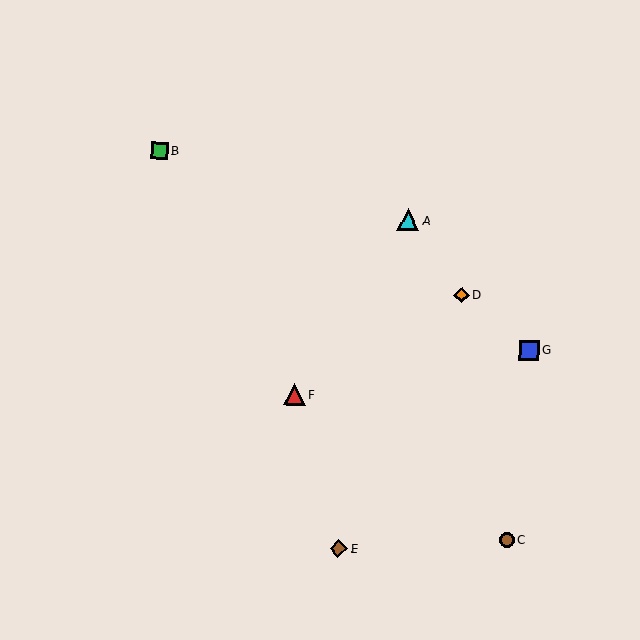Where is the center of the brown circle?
The center of the brown circle is at (506, 540).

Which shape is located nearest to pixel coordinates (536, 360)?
The blue square (labeled G) at (529, 350) is nearest to that location.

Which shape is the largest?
The cyan triangle (labeled A) is the largest.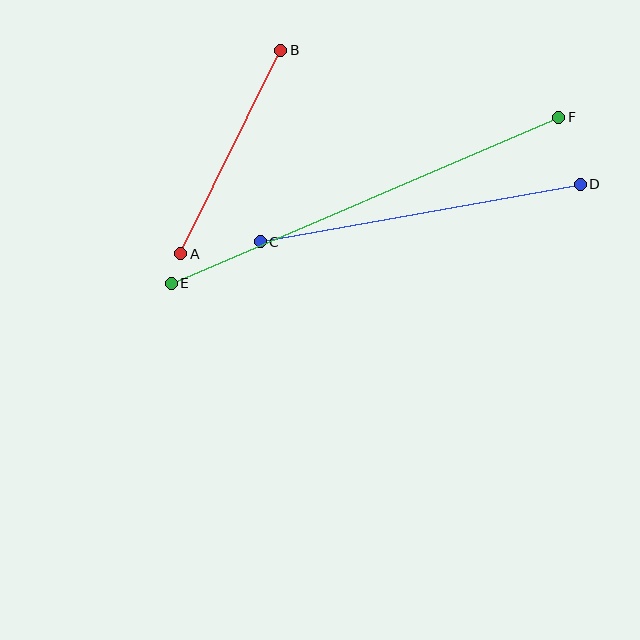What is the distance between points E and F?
The distance is approximately 421 pixels.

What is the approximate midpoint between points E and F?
The midpoint is at approximately (365, 200) pixels.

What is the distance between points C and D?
The distance is approximately 325 pixels.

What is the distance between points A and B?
The distance is approximately 227 pixels.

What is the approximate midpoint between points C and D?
The midpoint is at approximately (420, 213) pixels.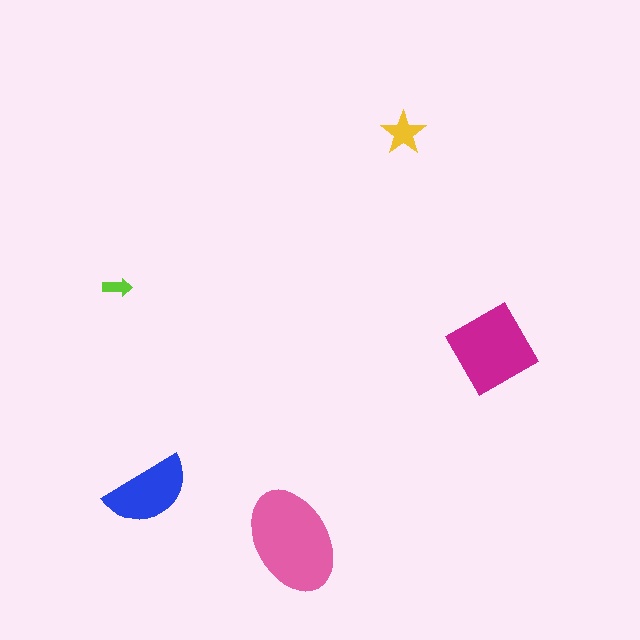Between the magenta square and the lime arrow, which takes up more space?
The magenta square.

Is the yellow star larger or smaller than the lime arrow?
Larger.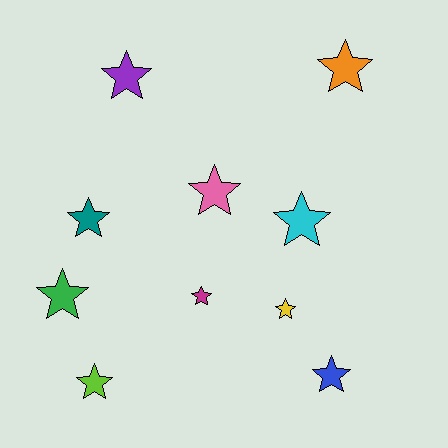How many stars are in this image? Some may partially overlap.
There are 10 stars.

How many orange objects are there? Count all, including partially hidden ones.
There is 1 orange object.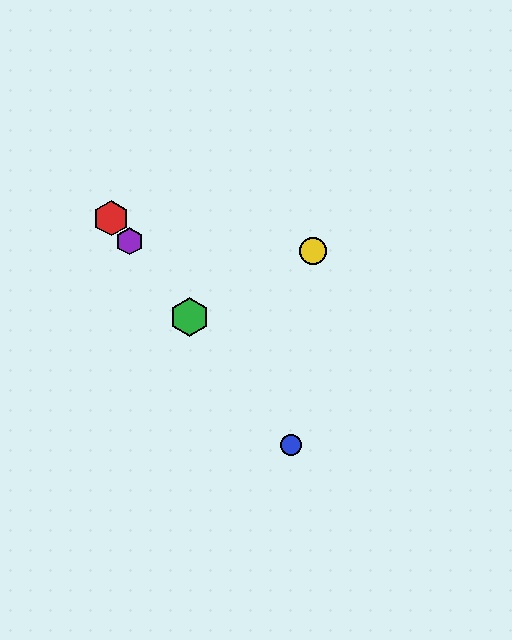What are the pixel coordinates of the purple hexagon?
The purple hexagon is at (129, 241).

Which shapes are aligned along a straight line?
The red hexagon, the blue circle, the green hexagon, the purple hexagon are aligned along a straight line.